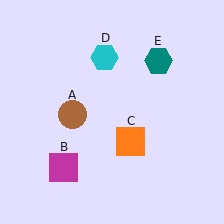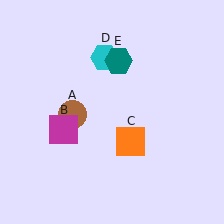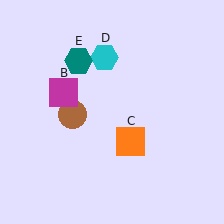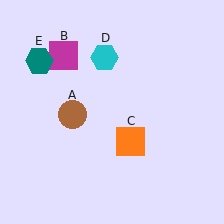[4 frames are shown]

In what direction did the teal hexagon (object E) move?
The teal hexagon (object E) moved left.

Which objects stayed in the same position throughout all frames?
Brown circle (object A) and orange square (object C) and cyan hexagon (object D) remained stationary.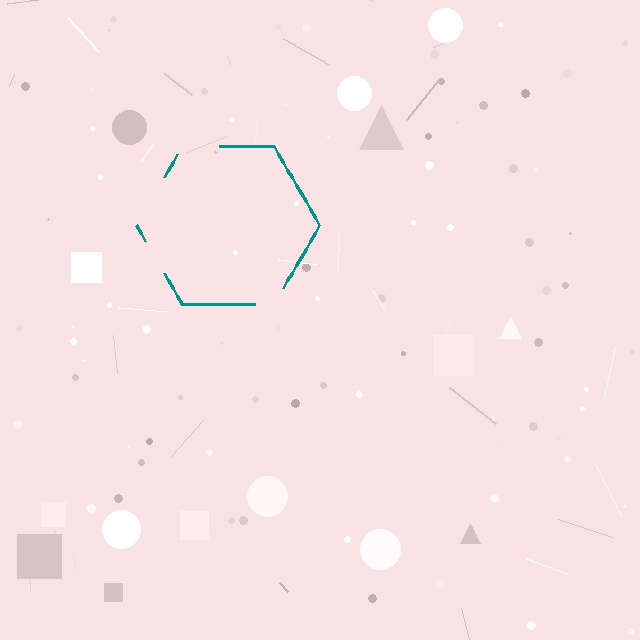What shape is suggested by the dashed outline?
The dashed outline suggests a hexagon.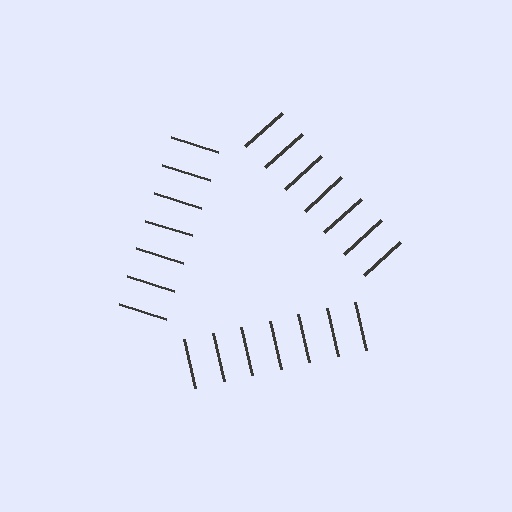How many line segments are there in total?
21 — 7 along each of the 3 edges.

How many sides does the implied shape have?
3 sides — the line-ends trace a triangle.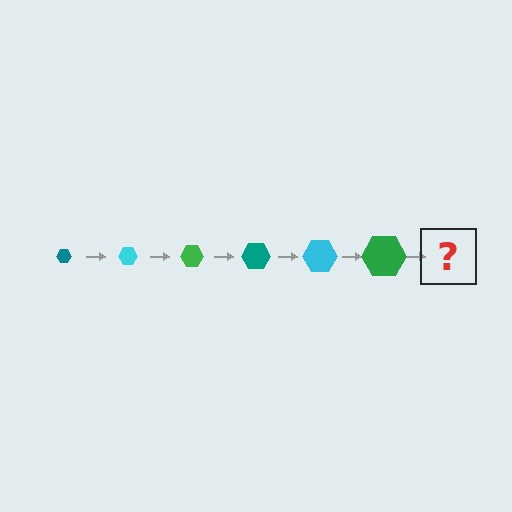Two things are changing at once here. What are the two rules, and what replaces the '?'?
The two rules are that the hexagon grows larger each step and the color cycles through teal, cyan, and green. The '?' should be a teal hexagon, larger than the previous one.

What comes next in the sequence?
The next element should be a teal hexagon, larger than the previous one.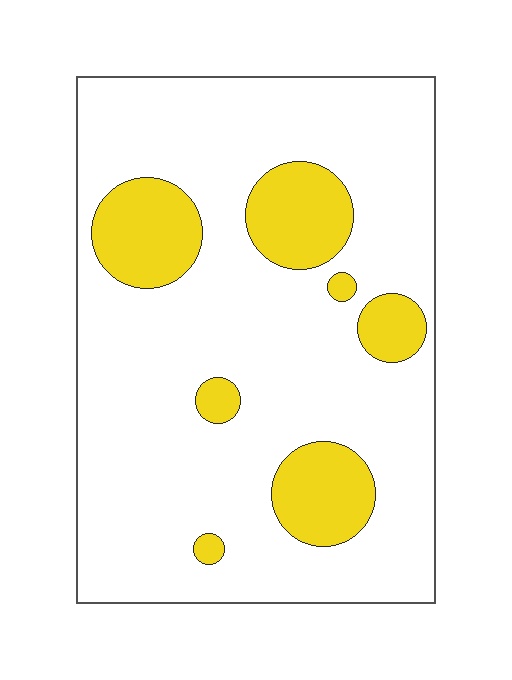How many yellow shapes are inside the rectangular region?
7.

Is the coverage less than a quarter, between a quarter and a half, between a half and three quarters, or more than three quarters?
Less than a quarter.